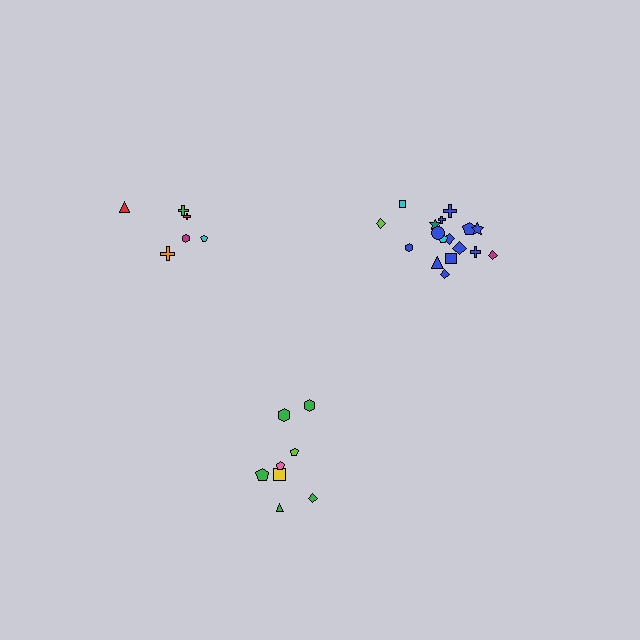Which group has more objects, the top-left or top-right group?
The top-right group.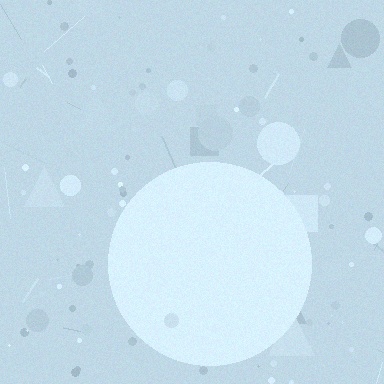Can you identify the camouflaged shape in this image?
The camouflaged shape is a circle.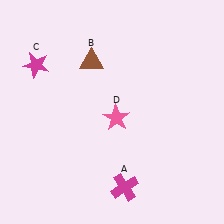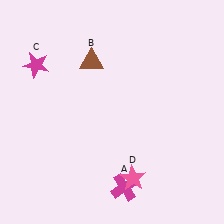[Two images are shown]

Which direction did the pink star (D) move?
The pink star (D) moved down.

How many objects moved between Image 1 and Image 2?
1 object moved between the two images.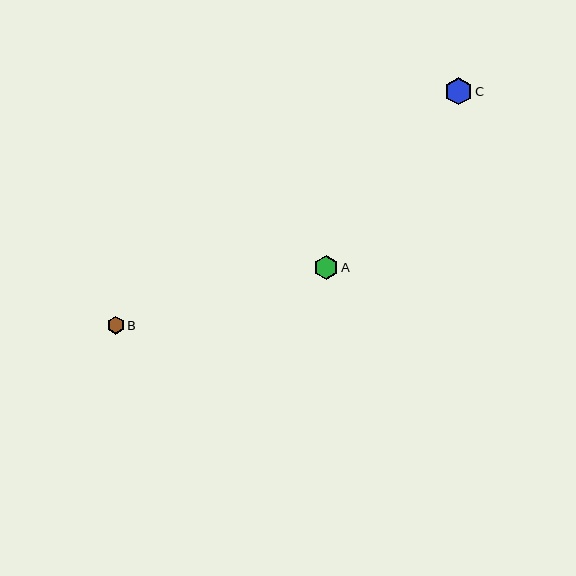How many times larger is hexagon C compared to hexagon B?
Hexagon C is approximately 1.6 times the size of hexagon B.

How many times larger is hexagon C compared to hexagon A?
Hexagon C is approximately 1.1 times the size of hexagon A.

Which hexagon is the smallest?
Hexagon B is the smallest with a size of approximately 17 pixels.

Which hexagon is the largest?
Hexagon C is the largest with a size of approximately 27 pixels.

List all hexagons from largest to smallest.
From largest to smallest: C, A, B.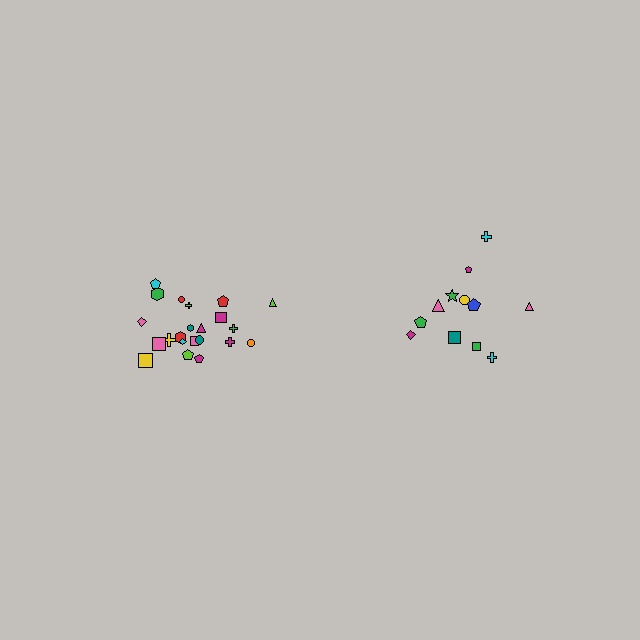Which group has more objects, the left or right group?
The left group.